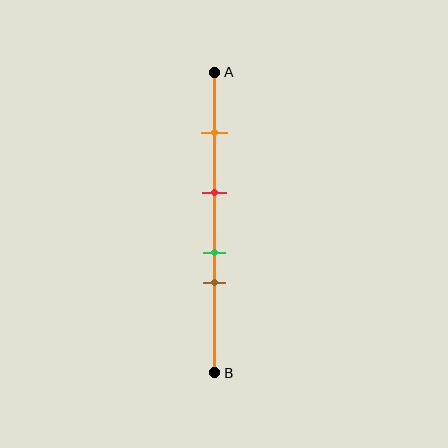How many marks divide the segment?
There are 4 marks dividing the segment.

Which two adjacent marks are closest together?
The green and brown marks are the closest adjacent pair.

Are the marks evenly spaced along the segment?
No, the marks are not evenly spaced.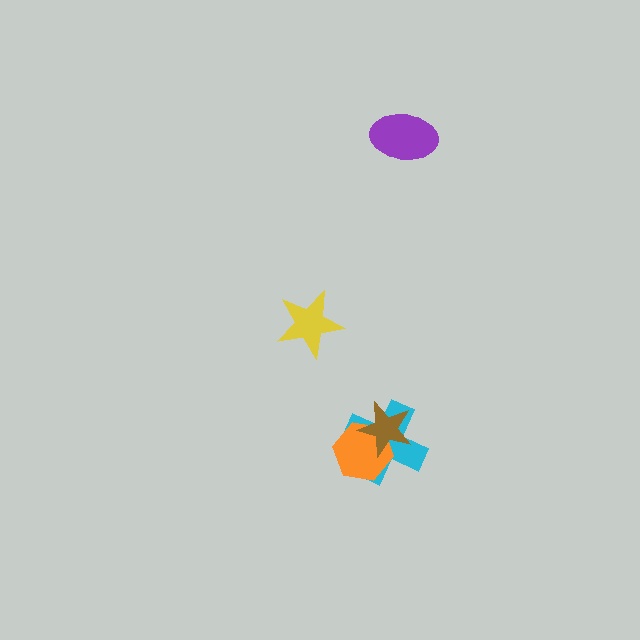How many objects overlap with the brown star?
2 objects overlap with the brown star.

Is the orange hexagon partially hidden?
Yes, it is partially covered by another shape.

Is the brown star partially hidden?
No, no other shape covers it.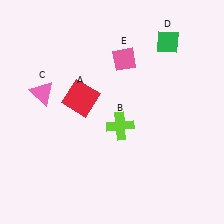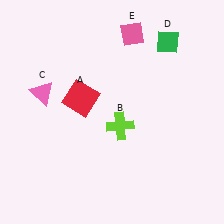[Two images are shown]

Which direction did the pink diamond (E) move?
The pink diamond (E) moved up.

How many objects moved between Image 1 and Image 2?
1 object moved between the two images.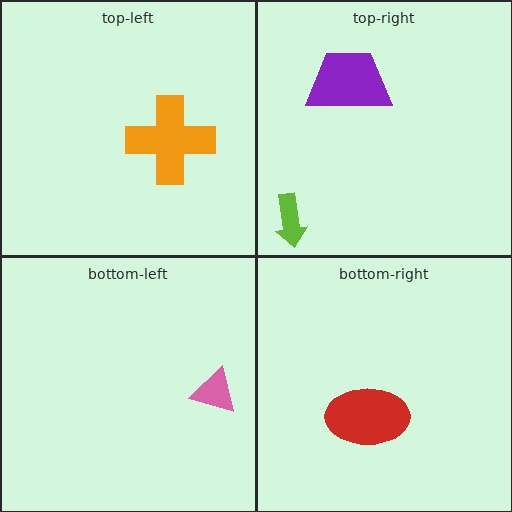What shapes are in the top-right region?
The lime arrow, the purple trapezoid.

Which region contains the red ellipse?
The bottom-right region.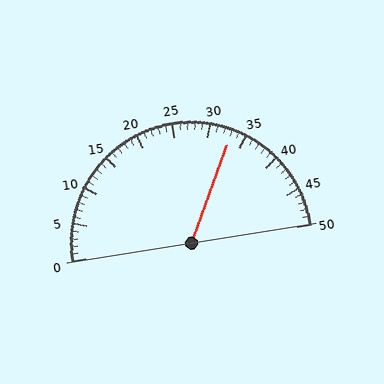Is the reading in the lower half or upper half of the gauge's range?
The reading is in the upper half of the range (0 to 50).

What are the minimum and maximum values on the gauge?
The gauge ranges from 0 to 50.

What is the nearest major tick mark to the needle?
The nearest major tick mark is 35.